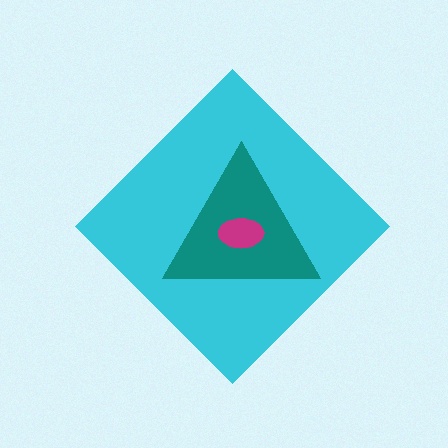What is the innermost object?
The magenta ellipse.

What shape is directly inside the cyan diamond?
The teal triangle.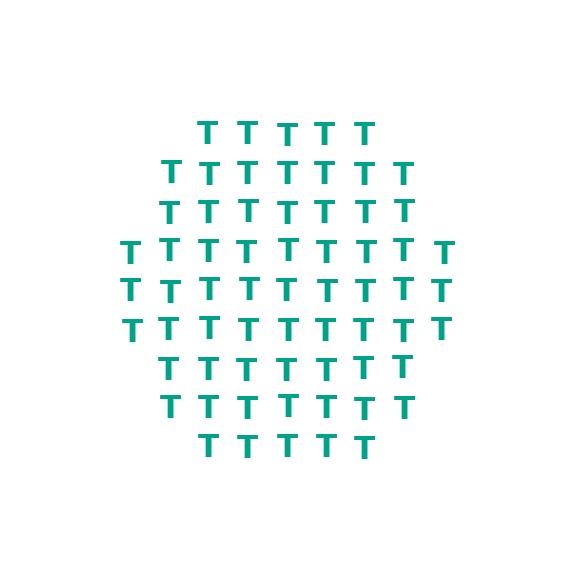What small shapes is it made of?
It is made of small letter T's.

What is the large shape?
The large shape is a hexagon.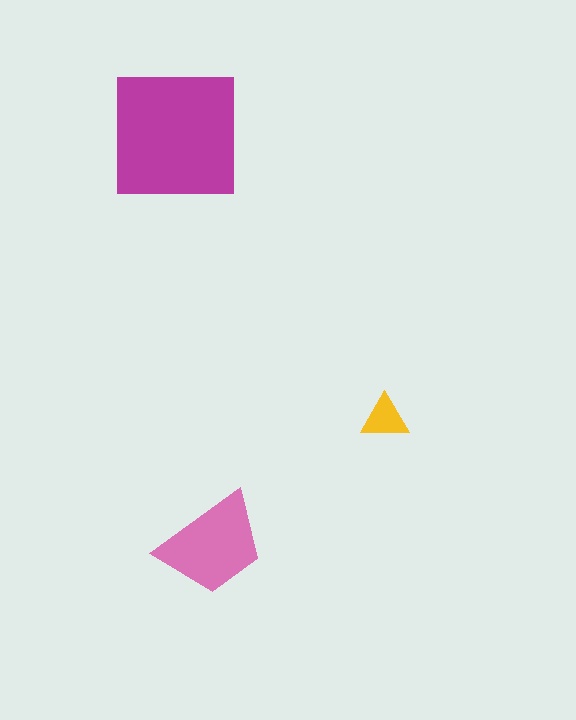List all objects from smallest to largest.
The yellow triangle, the pink trapezoid, the magenta square.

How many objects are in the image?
There are 3 objects in the image.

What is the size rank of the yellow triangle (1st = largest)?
3rd.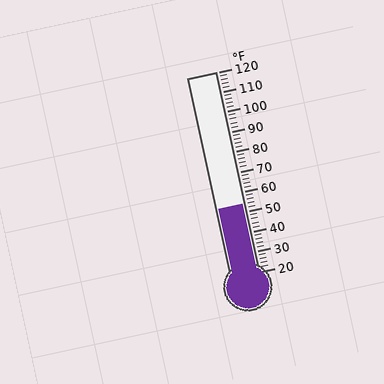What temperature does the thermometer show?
The thermometer shows approximately 54°F.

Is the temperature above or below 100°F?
The temperature is below 100°F.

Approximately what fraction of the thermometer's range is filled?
The thermometer is filled to approximately 35% of its range.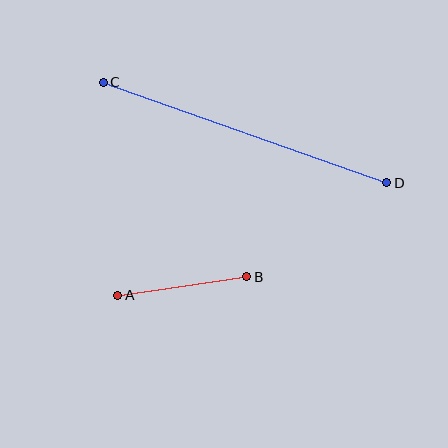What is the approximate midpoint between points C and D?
The midpoint is at approximately (245, 132) pixels.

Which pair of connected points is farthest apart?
Points C and D are farthest apart.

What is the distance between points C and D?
The distance is approximately 301 pixels.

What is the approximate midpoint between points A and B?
The midpoint is at approximately (182, 286) pixels.